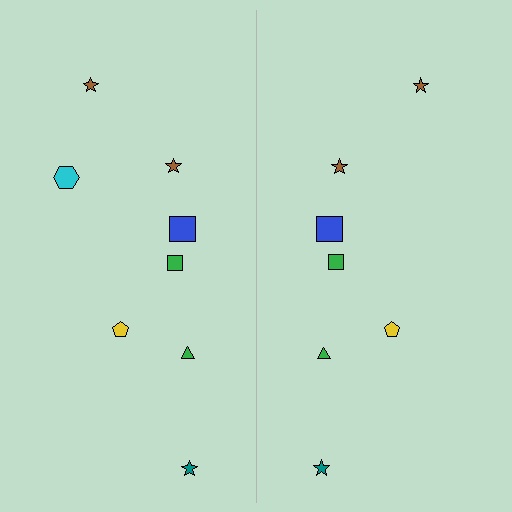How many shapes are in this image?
There are 15 shapes in this image.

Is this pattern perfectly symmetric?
No, the pattern is not perfectly symmetric. A cyan hexagon is missing from the right side.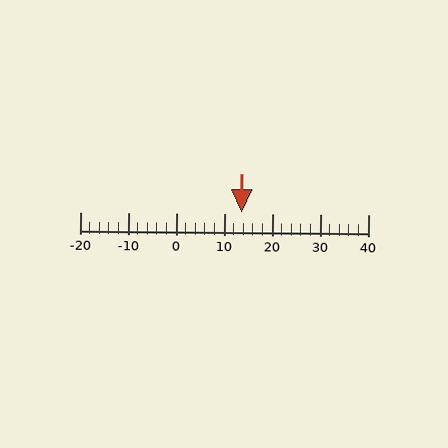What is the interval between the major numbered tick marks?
The major tick marks are spaced 10 units apart.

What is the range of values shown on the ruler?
The ruler shows values from -20 to 40.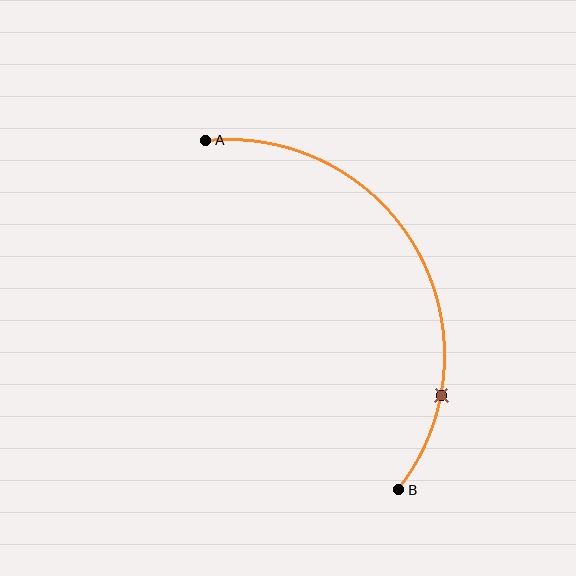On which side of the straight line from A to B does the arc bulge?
The arc bulges to the right of the straight line connecting A and B.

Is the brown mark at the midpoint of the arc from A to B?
No. The brown mark lies on the arc but is closer to endpoint B. The arc midpoint would be at the point on the curve equidistant along the arc from both A and B.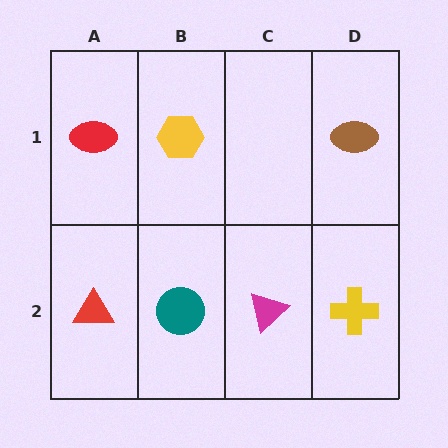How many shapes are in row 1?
3 shapes.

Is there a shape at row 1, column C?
No, that cell is empty.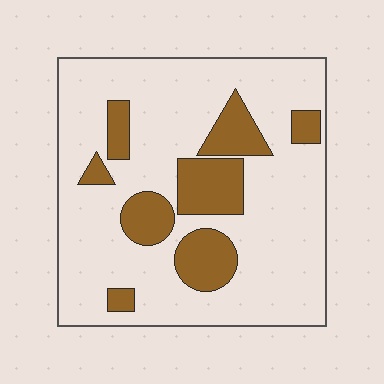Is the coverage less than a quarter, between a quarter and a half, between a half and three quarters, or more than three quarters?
Less than a quarter.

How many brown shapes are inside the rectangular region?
8.